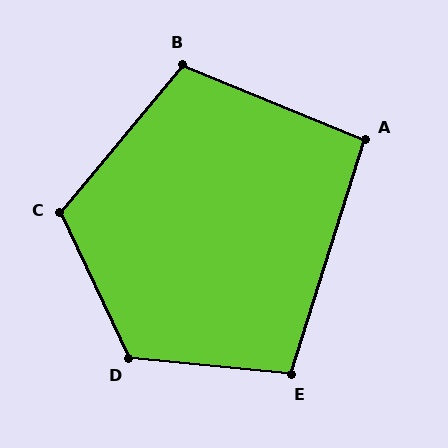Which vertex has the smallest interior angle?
A, at approximately 95 degrees.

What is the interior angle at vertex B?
Approximately 107 degrees (obtuse).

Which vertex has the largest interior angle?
D, at approximately 121 degrees.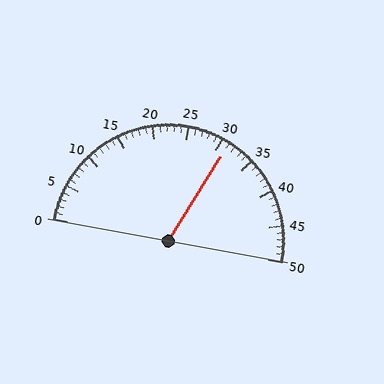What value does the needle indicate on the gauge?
The needle indicates approximately 31.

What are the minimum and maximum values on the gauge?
The gauge ranges from 0 to 50.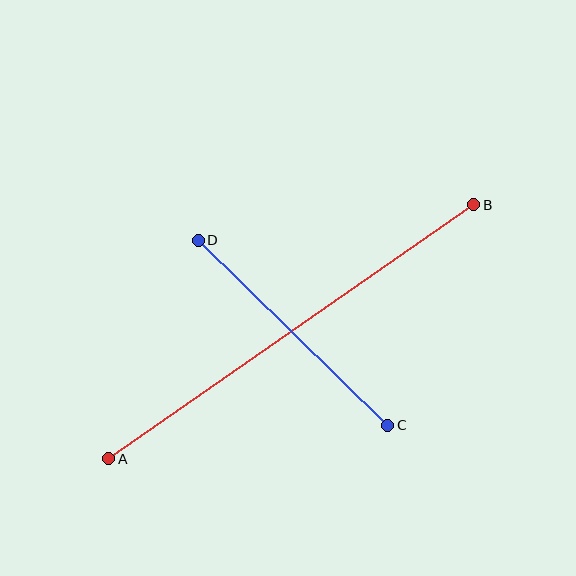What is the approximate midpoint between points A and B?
The midpoint is at approximately (291, 332) pixels.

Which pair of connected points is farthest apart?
Points A and B are farthest apart.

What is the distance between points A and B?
The distance is approximately 445 pixels.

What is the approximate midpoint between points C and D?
The midpoint is at approximately (293, 333) pixels.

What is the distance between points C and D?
The distance is approximately 264 pixels.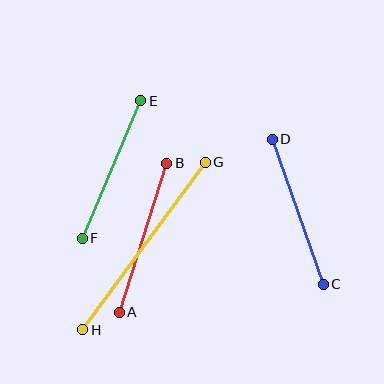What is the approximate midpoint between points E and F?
The midpoint is at approximately (111, 169) pixels.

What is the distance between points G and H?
The distance is approximately 208 pixels.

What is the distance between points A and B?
The distance is approximately 156 pixels.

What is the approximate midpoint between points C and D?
The midpoint is at approximately (298, 212) pixels.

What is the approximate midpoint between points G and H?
The midpoint is at approximately (144, 246) pixels.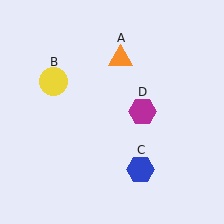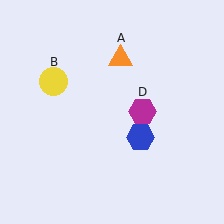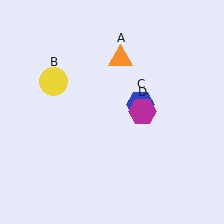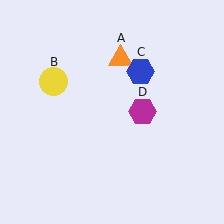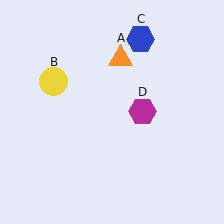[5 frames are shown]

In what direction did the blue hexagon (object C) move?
The blue hexagon (object C) moved up.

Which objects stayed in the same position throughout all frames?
Orange triangle (object A) and yellow circle (object B) and magenta hexagon (object D) remained stationary.